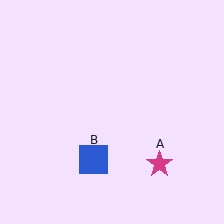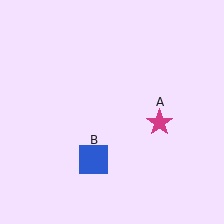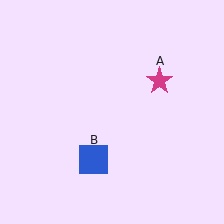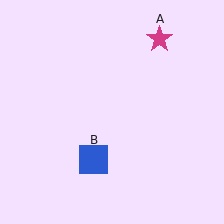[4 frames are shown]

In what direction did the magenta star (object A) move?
The magenta star (object A) moved up.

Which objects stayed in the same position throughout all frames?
Blue square (object B) remained stationary.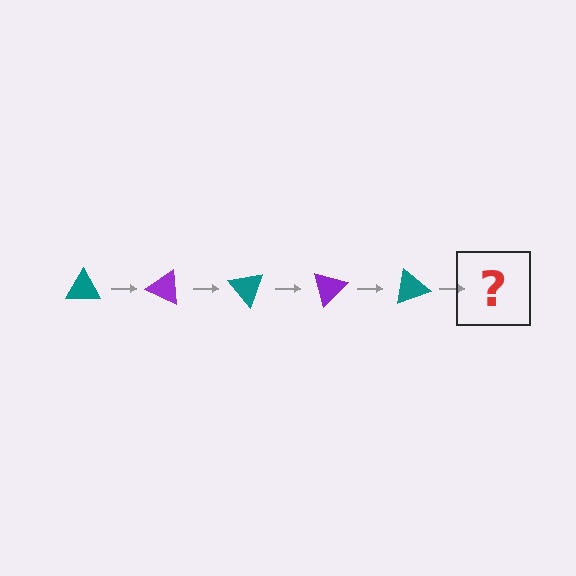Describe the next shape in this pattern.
It should be a purple triangle, rotated 125 degrees from the start.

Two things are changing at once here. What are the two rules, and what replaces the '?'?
The two rules are that it rotates 25 degrees each step and the color cycles through teal and purple. The '?' should be a purple triangle, rotated 125 degrees from the start.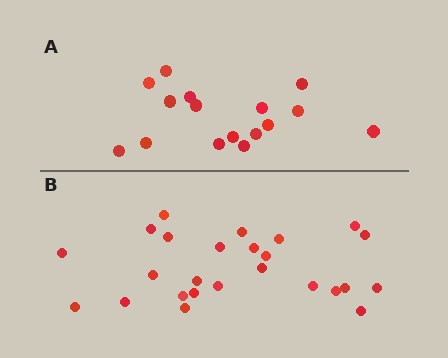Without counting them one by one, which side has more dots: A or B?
Region B (the bottom region) has more dots.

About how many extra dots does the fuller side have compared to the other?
Region B has roughly 8 or so more dots than region A.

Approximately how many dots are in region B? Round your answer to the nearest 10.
About 20 dots. (The exact count is 25, which rounds to 20.)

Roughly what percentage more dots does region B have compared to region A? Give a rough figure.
About 55% more.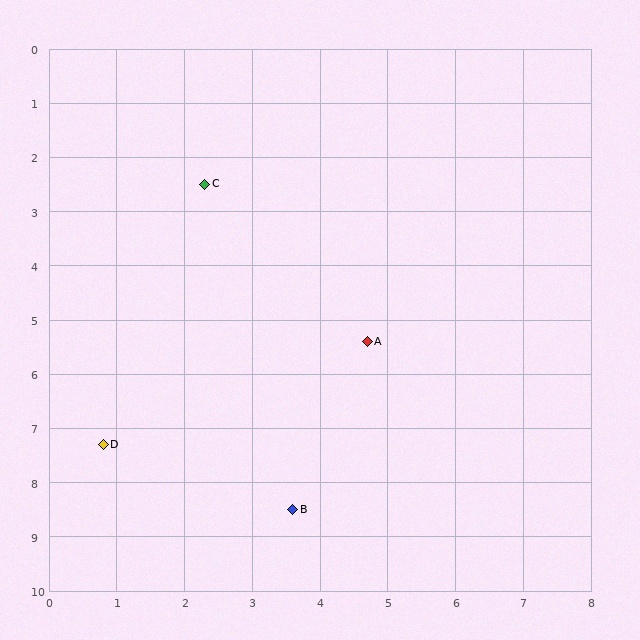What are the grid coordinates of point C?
Point C is at approximately (2.3, 2.5).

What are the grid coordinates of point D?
Point D is at approximately (0.8, 7.3).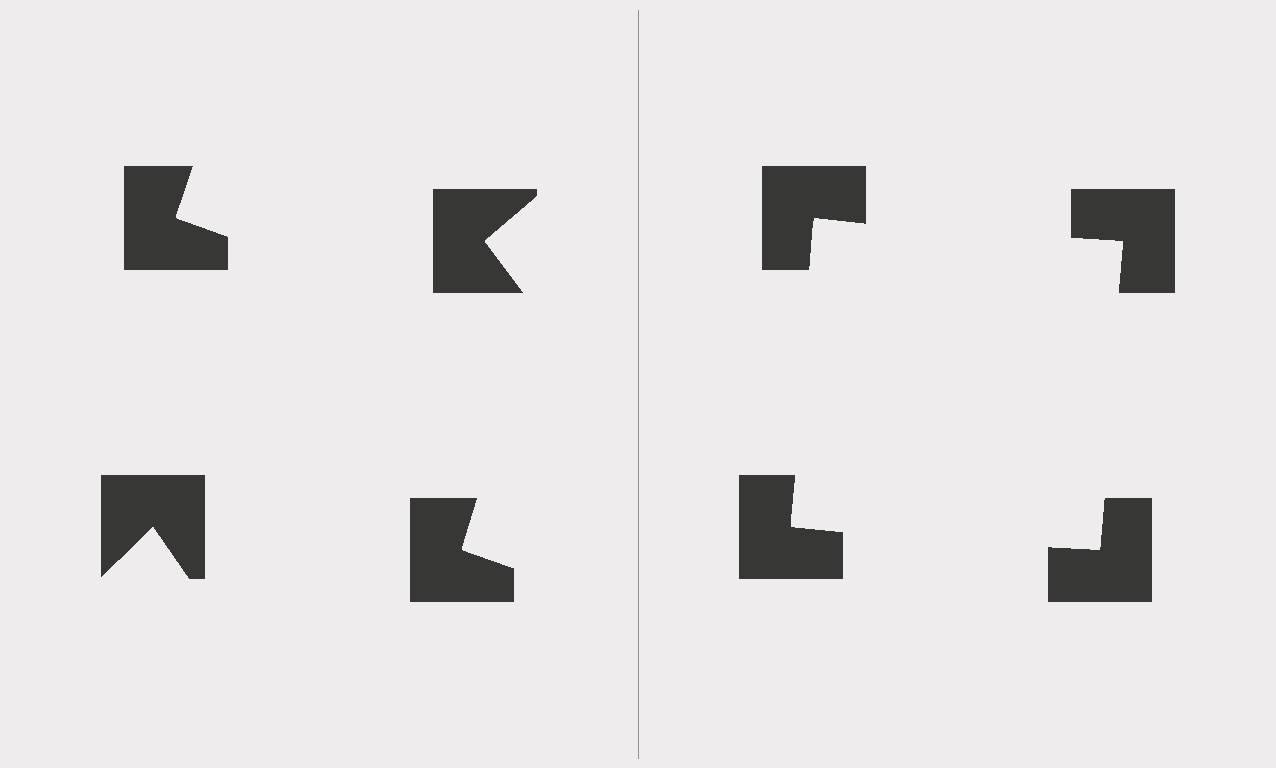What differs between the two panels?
The notched squares are positioned identically on both sides; only the wedge orientations differ. On the right they align to a square; on the left they are misaligned.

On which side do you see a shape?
An illusory square appears on the right side. On the left side the wedge cuts are rotated, so no coherent shape forms.